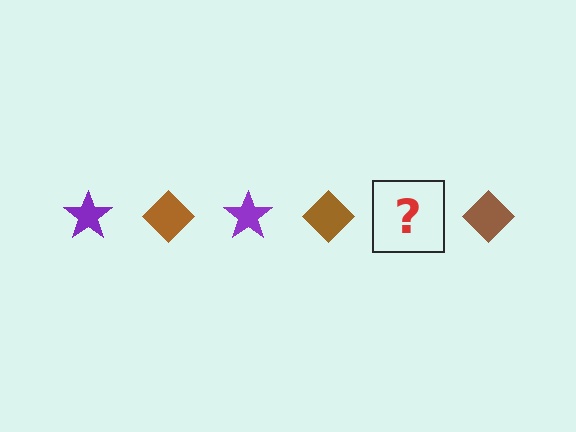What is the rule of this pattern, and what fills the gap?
The rule is that the pattern alternates between purple star and brown diamond. The gap should be filled with a purple star.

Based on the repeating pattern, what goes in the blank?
The blank should be a purple star.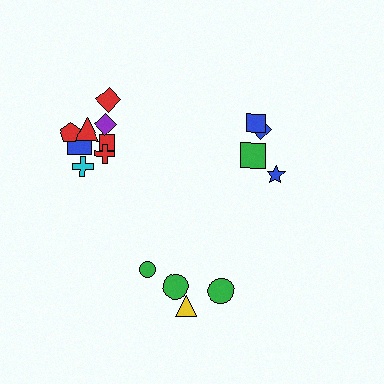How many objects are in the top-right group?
There are 4 objects.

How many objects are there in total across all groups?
There are 16 objects.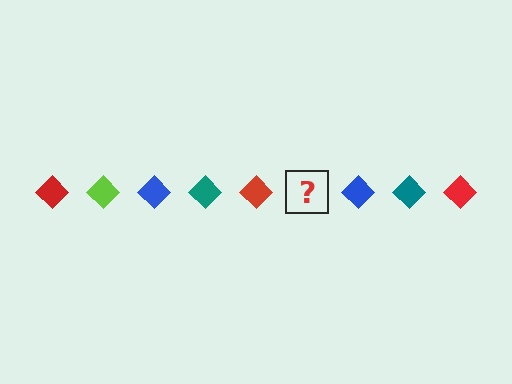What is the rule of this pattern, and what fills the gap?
The rule is that the pattern cycles through red, lime, blue, teal diamonds. The gap should be filled with a lime diamond.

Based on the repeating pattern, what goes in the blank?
The blank should be a lime diamond.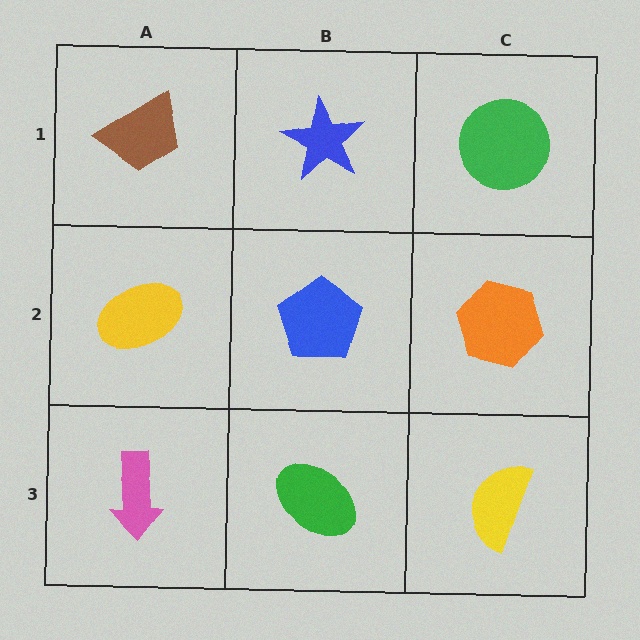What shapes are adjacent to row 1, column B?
A blue pentagon (row 2, column B), a brown trapezoid (row 1, column A), a green circle (row 1, column C).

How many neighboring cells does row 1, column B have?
3.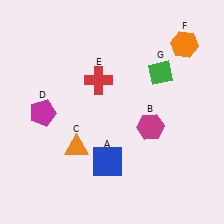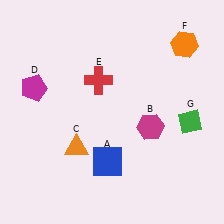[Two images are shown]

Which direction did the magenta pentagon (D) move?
The magenta pentagon (D) moved up.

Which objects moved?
The objects that moved are: the magenta pentagon (D), the green diamond (G).